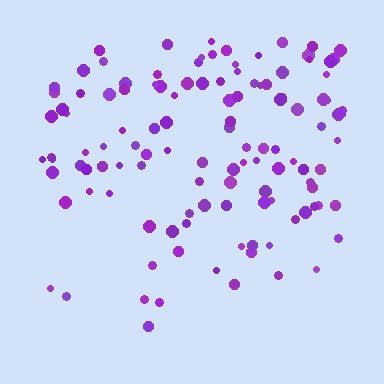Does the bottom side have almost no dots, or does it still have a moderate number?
Still a moderate number, just noticeably fewer than the top.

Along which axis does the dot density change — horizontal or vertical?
Vertical.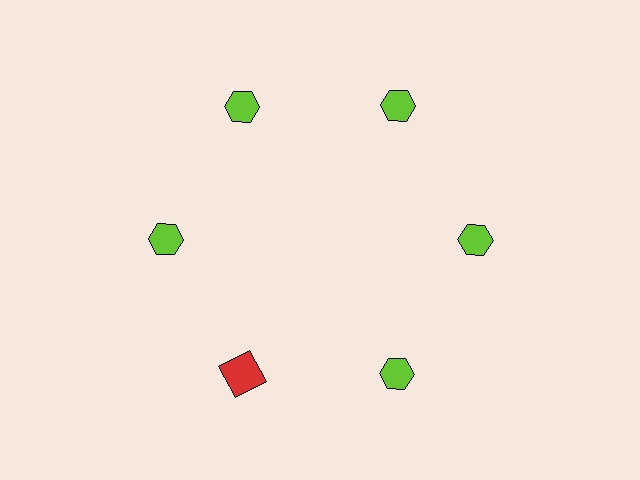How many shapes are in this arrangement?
There are 6 shapes arranged in a ring pattern.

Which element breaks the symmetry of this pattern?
The red square at roughly the 7 o'clock position breaks the symmetry. All other shapes are lime hexagons.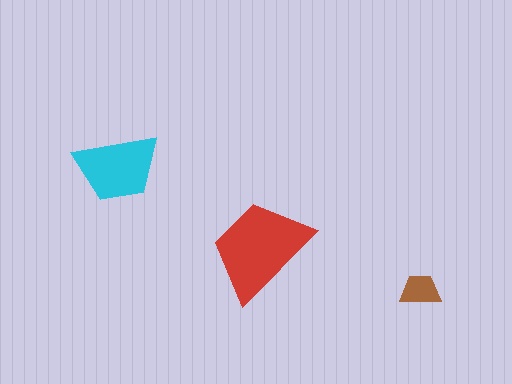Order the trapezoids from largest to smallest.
the red one, the cyan one, the brown one.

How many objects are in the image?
There are 3 objects in the image.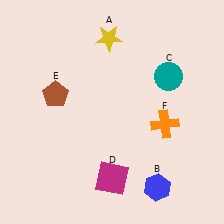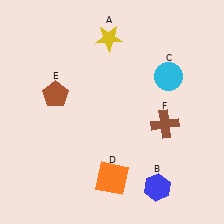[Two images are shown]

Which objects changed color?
C changed from teal to cyan. D changed from magenta to orange. F changed from orange to brown.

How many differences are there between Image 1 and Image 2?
There are 3 differences between the two images.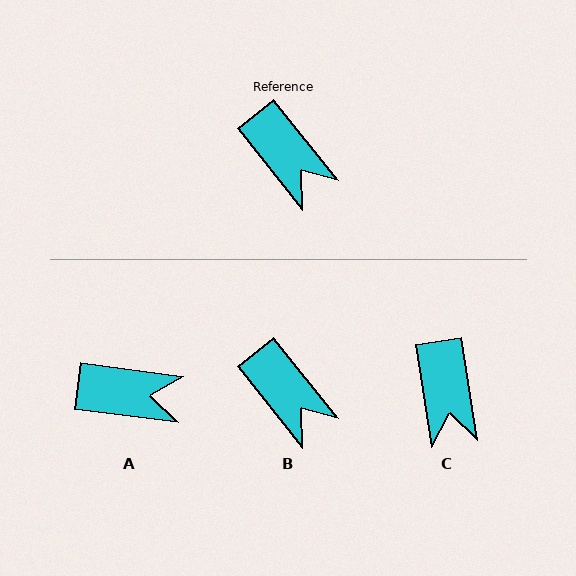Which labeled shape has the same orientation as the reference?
B.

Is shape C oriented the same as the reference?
No, it is off by about 30 degrees.